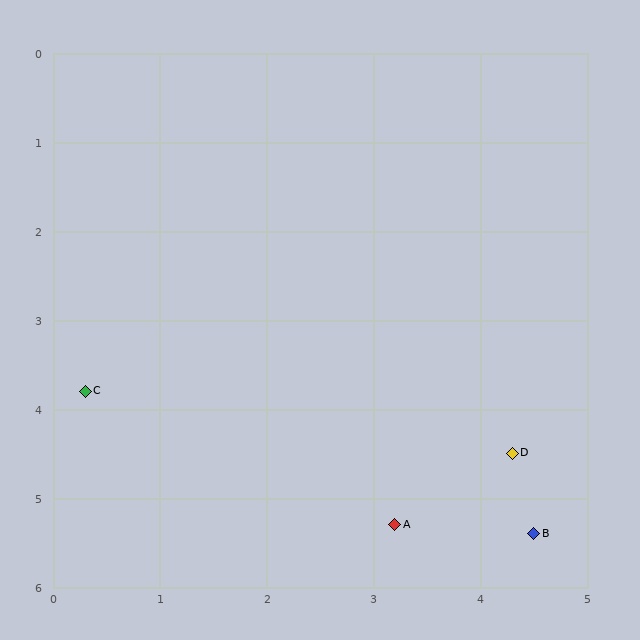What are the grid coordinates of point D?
Point D is at approximately (4.3, 4.5).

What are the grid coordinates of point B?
Point B is at approximately (4.5, 5.4).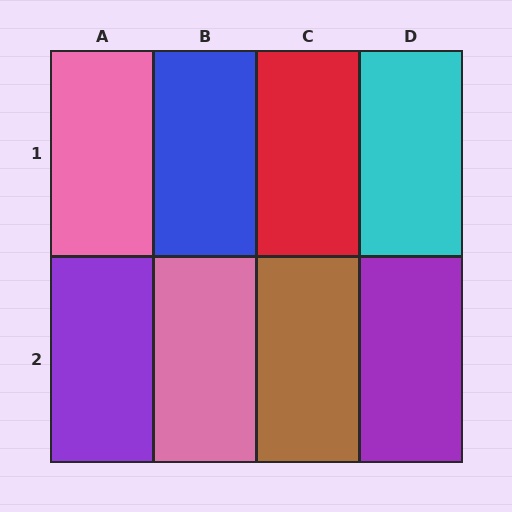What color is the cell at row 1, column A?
Pink.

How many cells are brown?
1 cell is brown.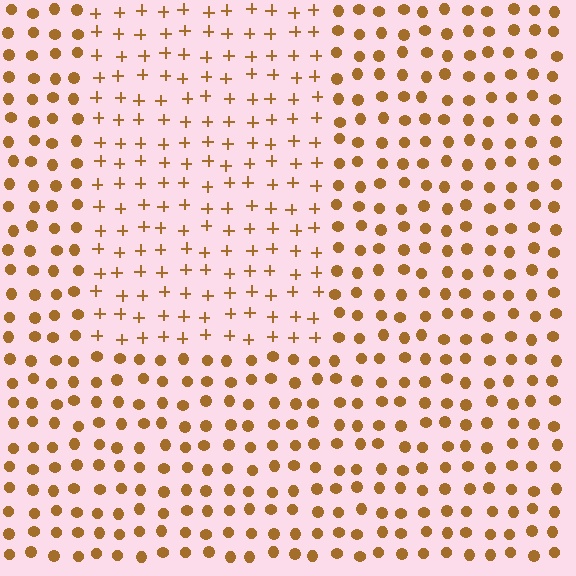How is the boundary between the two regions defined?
The boundary is defined by a change in element shape: plus signs inside vs. circles outside. All elements share the same color and spacing.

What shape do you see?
I see a rectangle.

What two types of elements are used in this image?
The image uses plus signs inside the rectangle region and circles outside it.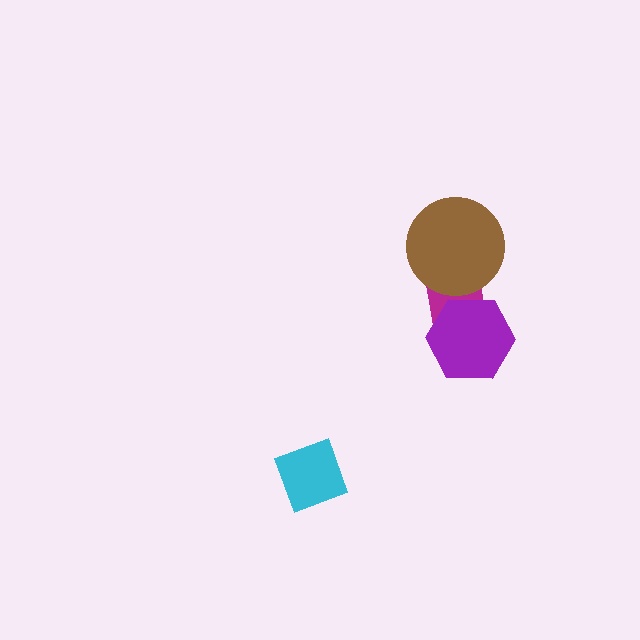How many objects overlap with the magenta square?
2 objects overlap with the magenta square.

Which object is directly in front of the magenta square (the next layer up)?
The brown circle is directly in front of the magenta square.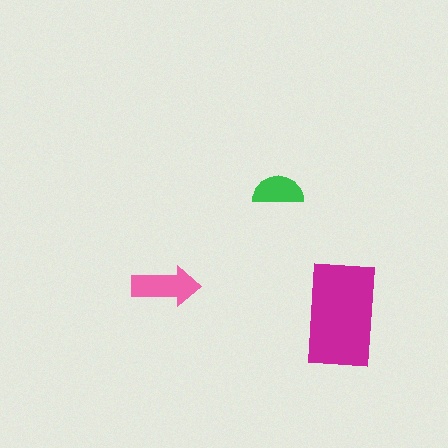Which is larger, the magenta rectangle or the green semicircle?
The magenta rectangle.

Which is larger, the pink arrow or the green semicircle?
The pink arrow.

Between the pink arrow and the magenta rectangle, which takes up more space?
The magenta rectangle.